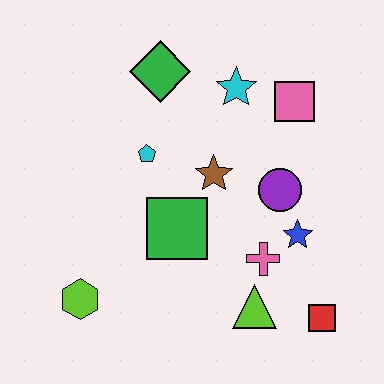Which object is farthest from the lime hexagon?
The pink square is farthest from the lime hexagon.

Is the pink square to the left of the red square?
Yes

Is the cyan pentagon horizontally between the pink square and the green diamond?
No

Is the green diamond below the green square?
No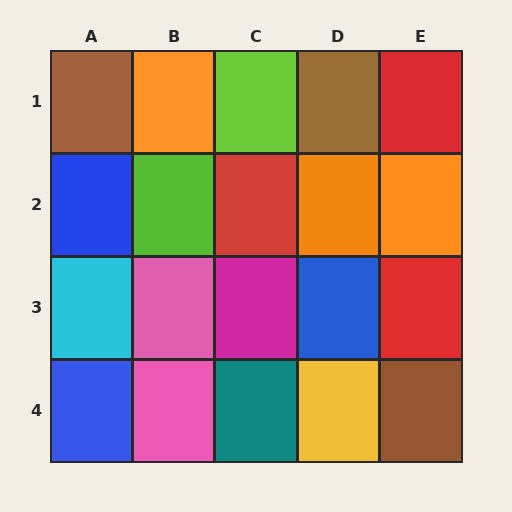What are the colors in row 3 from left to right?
Cyan, pink, magenta, blue, red.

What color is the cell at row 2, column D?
Orange.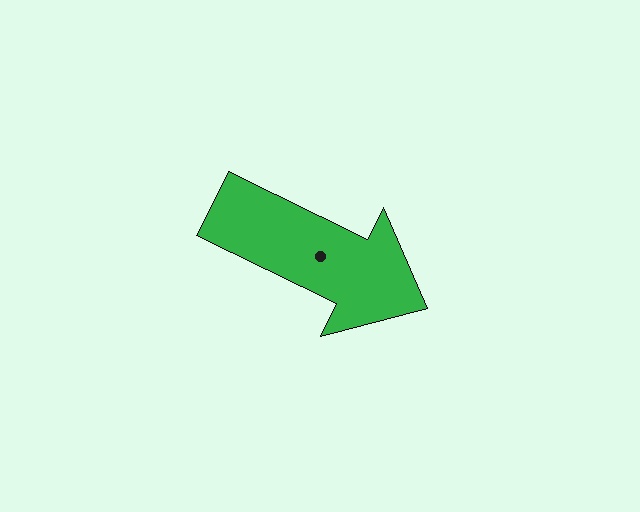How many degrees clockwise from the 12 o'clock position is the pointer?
Approximately 116 degrees.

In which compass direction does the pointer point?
Southeast.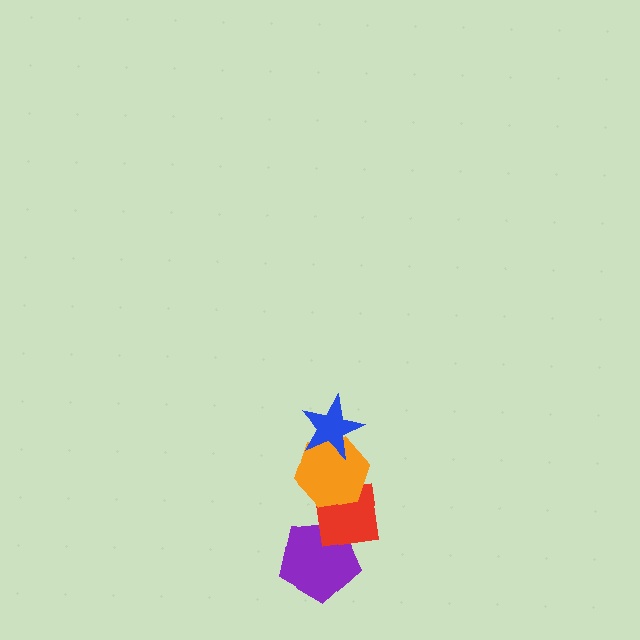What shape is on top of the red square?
The orange hexagon is on top of the red square.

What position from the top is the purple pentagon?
The purple pentagon is 4th from the top.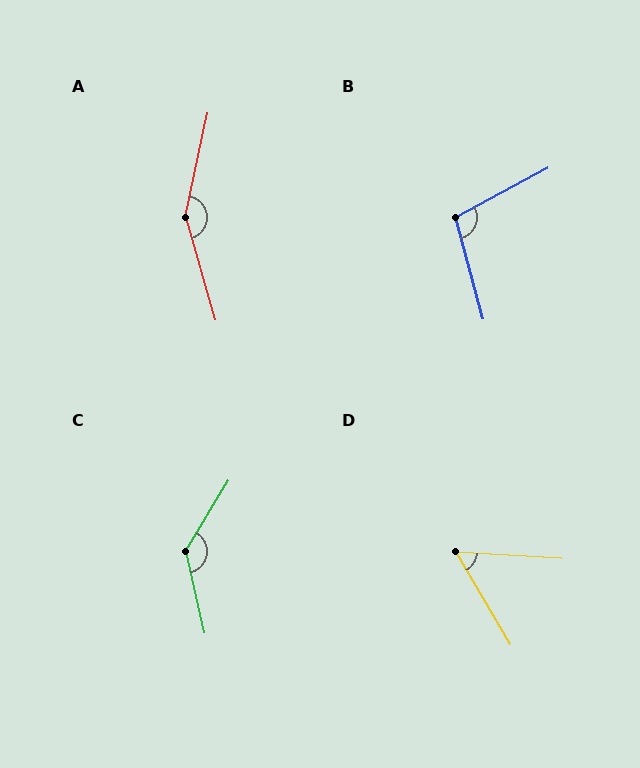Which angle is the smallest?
D, at approximately 56 degrees.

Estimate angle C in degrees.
Approximately 136 degrees.